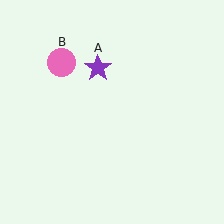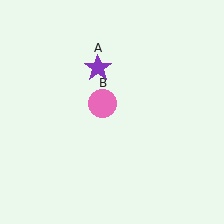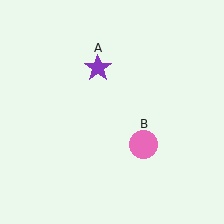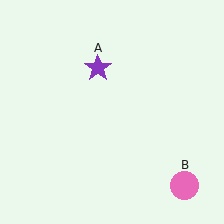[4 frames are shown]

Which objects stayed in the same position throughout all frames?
Purple star (object A) remained stationary.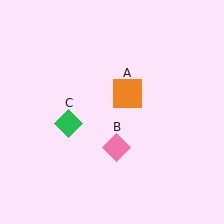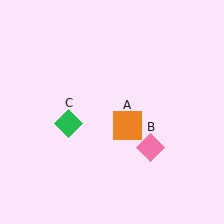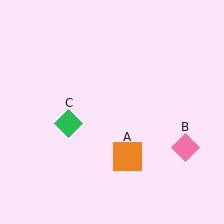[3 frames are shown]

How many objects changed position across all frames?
2 objects changed position: orange square (object A), pink diamond (object B).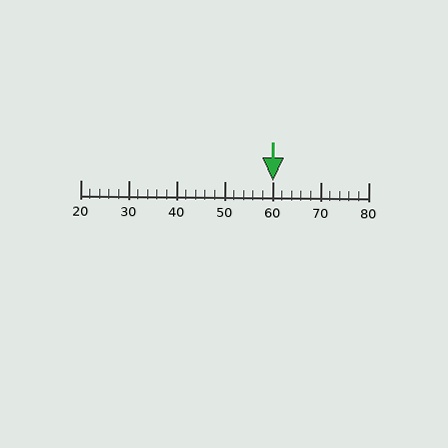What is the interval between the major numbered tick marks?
The major tick marks are spaced 10 units apart.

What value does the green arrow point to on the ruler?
The green arrow points to approximately 60.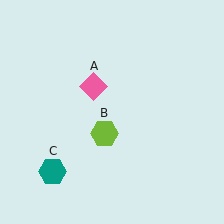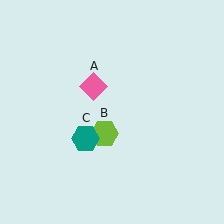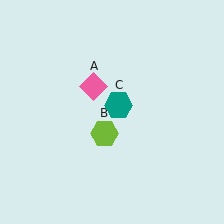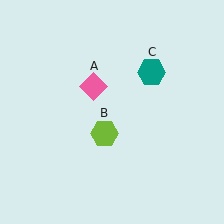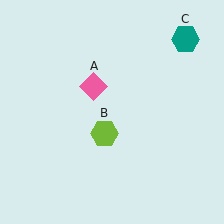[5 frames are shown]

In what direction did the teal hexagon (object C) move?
The teal hexagon (object C) moved up and to the right.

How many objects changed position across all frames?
1 object changed position: teal hexagon (object C).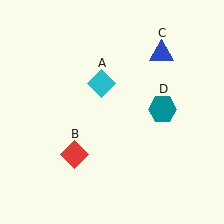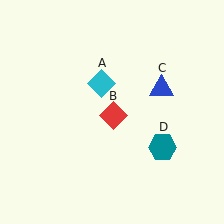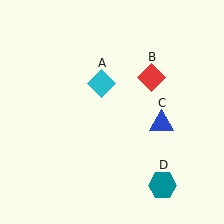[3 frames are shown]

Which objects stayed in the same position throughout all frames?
Cyan diamond (object A) remained stationary.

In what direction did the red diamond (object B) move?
The red diamond (object B) moved up and to the right.